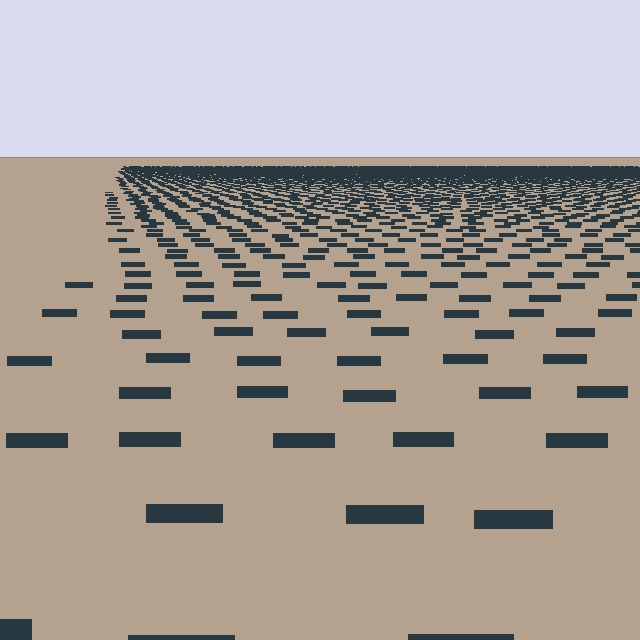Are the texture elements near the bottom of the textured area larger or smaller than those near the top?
Larger. Near the bottom, elements are closer to the viewer and appear at a bigger on-screen size.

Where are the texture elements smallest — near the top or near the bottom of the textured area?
Near the top.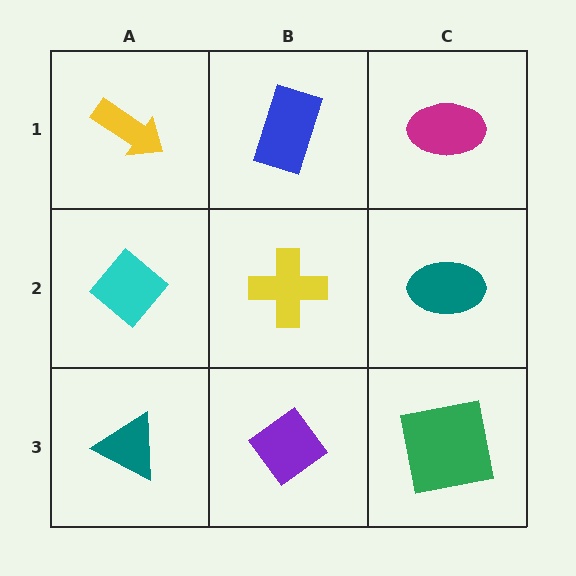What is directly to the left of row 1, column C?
A blue rectangle.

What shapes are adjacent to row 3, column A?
A cyan diamond (row 2, column A), a purple diamond (row 3, column B).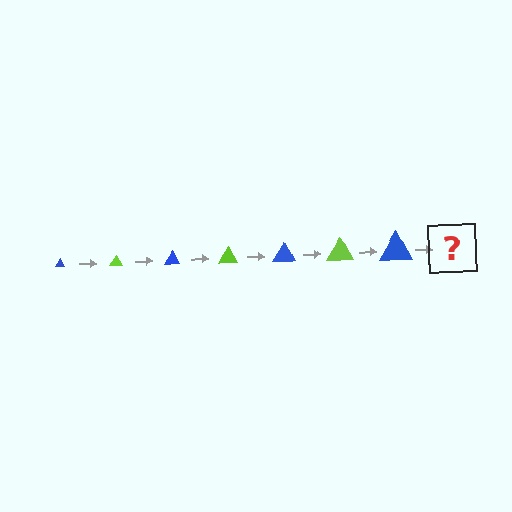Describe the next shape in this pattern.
It should be a lime triangle, larger than the previous one.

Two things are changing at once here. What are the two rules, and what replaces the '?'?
The two rules are that the triangle grows larger each step and the color cycles through blue and lime. The '?' should be a lime triangle, larger than the previous one.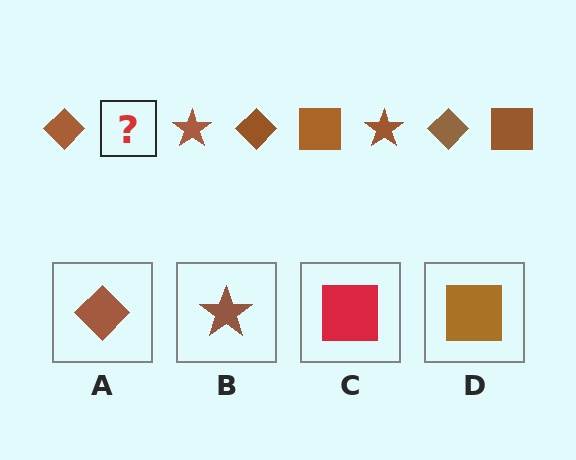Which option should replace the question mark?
Option D.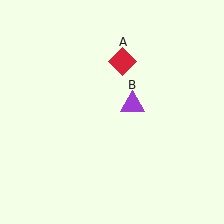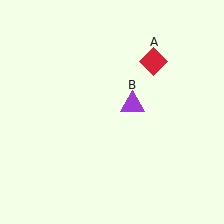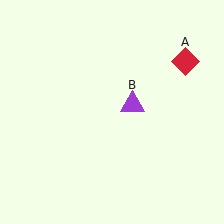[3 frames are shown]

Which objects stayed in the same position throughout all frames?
Purple triangle (object B) remained stationary.